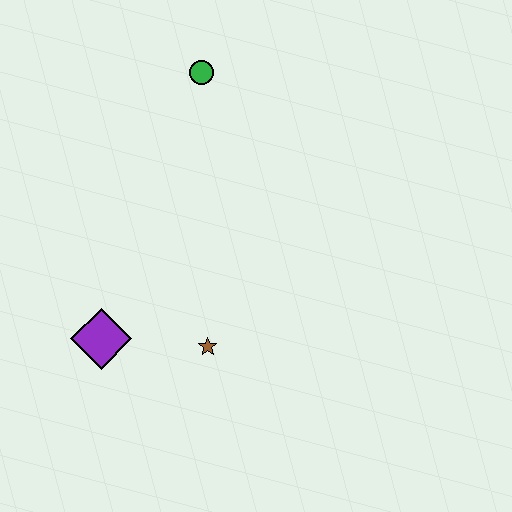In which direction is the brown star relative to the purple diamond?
The brown star is to the right of the purple diamond.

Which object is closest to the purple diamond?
The brown star is closest to the purple diamond.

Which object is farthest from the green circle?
The purple diamond is farthest from the green circle.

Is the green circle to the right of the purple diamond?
Yes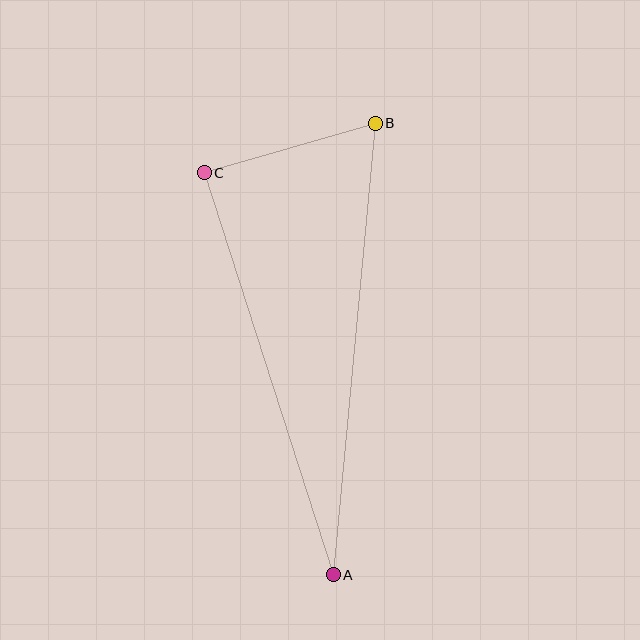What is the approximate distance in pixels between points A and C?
The distance between A and C is approximately 423 pixels.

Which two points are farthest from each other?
Points A and B are farthest from each other.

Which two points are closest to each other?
Points B and C are closest to each other.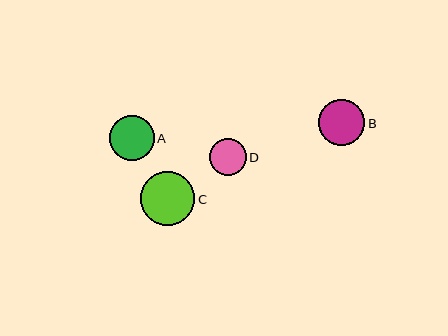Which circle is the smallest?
Circle D is the smallest with a size of approximately 37 pixels.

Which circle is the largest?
Circle C is the largest with a size of approximately 54 pixels.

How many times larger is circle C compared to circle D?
Circle C is approximately 1.5 times the size of circle D.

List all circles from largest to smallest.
From largest to smallest: C, B, A, D.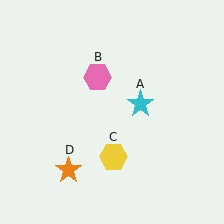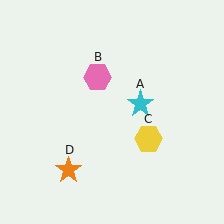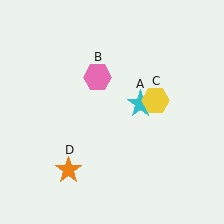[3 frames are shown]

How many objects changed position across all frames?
1 object changed position: yellow hexagon (object C).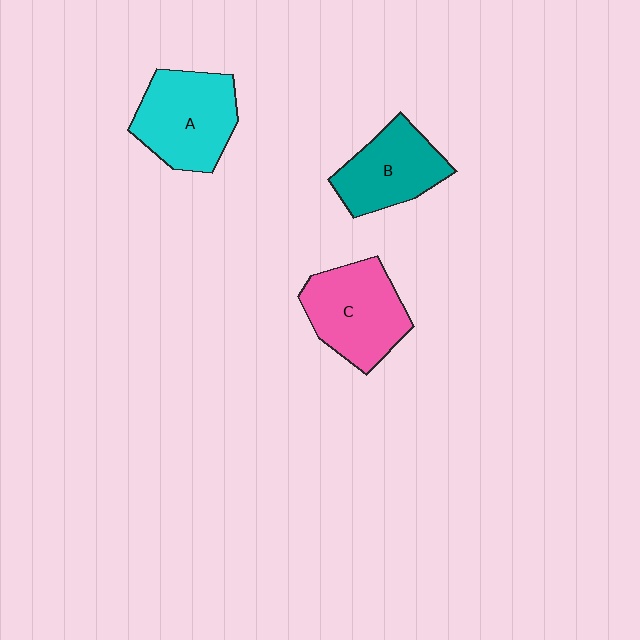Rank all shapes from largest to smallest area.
From largest to smallest: A (cyan), C (pink), B (teal).